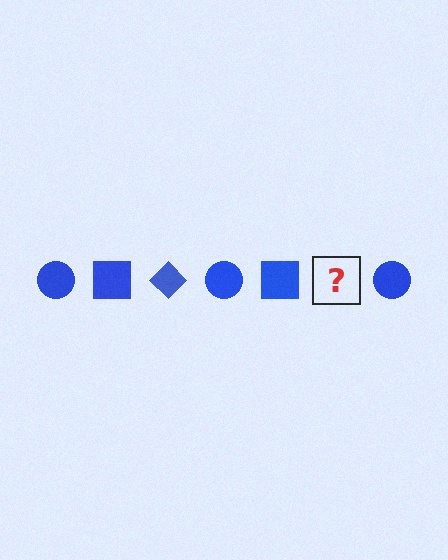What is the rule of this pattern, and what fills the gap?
The rule is that the pattern cycles through circle, square, diamond shapes in blue. The gap should be filled with a blue diamond.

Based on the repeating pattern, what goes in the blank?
The blank should be a blue diamond.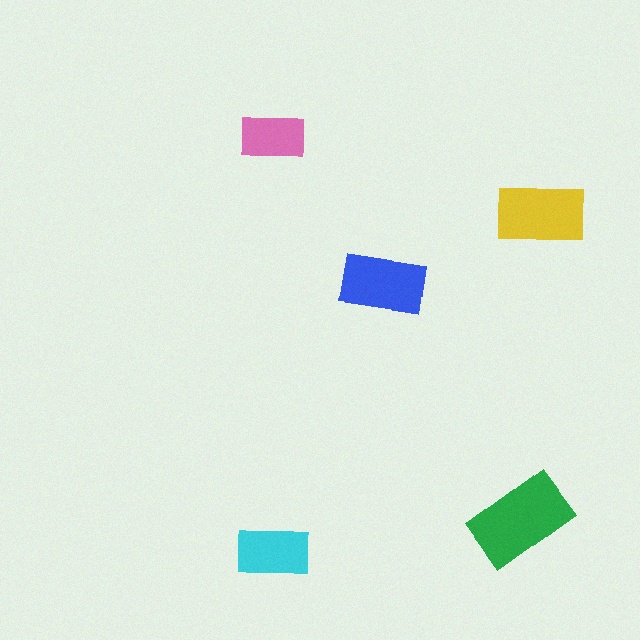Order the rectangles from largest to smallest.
the green one, the yellow one, the blue one, the cyan one, the pink one.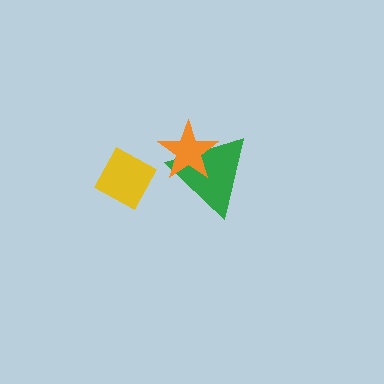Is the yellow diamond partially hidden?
No, no other shape covers it.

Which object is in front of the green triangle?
The orange star is in front of the green triangle.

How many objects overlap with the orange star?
1 object overlaps with the orange star.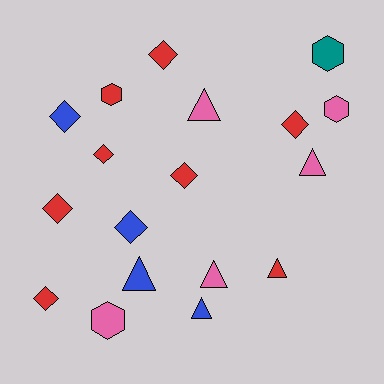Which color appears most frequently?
Red, with 8 objects.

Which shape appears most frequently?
Diamond, with 8 objects.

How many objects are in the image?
There are 18 objects.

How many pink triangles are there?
There are 3 pink triangles.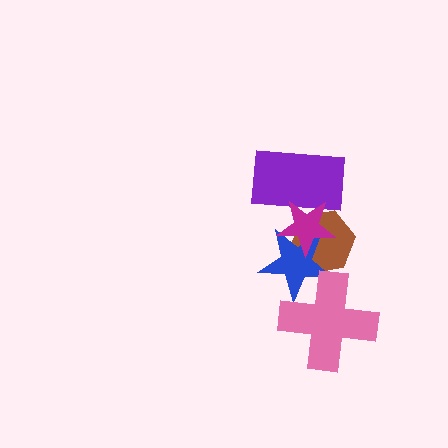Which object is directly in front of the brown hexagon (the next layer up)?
The blue star is directly in front of the brown hexagon.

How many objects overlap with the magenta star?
3 objects overlap with the magenta star.